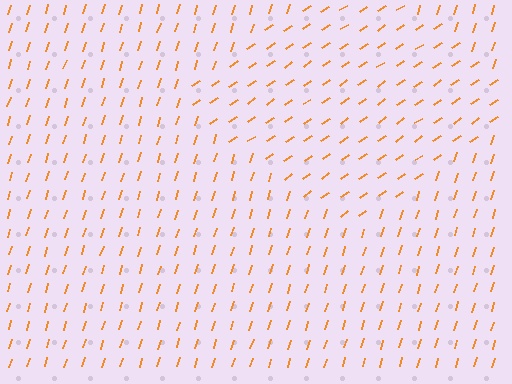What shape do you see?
I see a diamond.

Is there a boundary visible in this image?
Yes, there is a texture boundary formed by a change in line orientation.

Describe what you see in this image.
The image is filled with small orange line segments. A diamond region in the image has lines oriented differently from the surrounding lines, creating a visible texture boundary.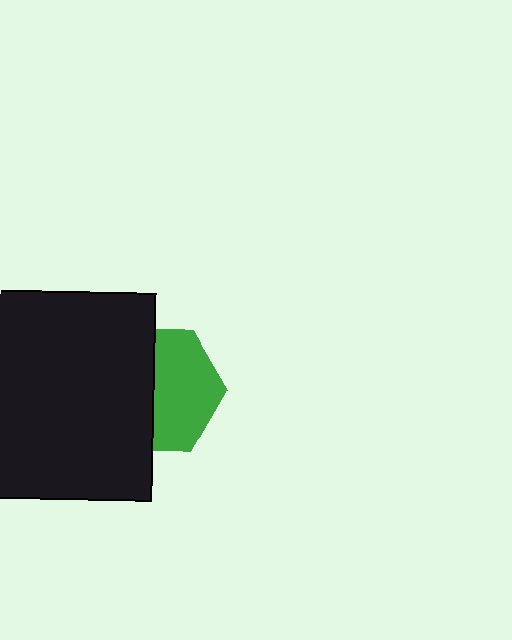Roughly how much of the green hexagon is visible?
About half of it is visible (roughly 53%).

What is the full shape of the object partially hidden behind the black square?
The partially hidden object is a green hexagon.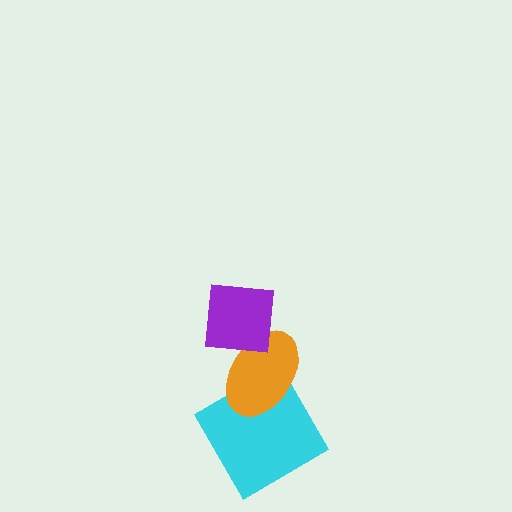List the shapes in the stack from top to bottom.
From top to bottom: the purple square, the orange ellipse, the cyan diamond.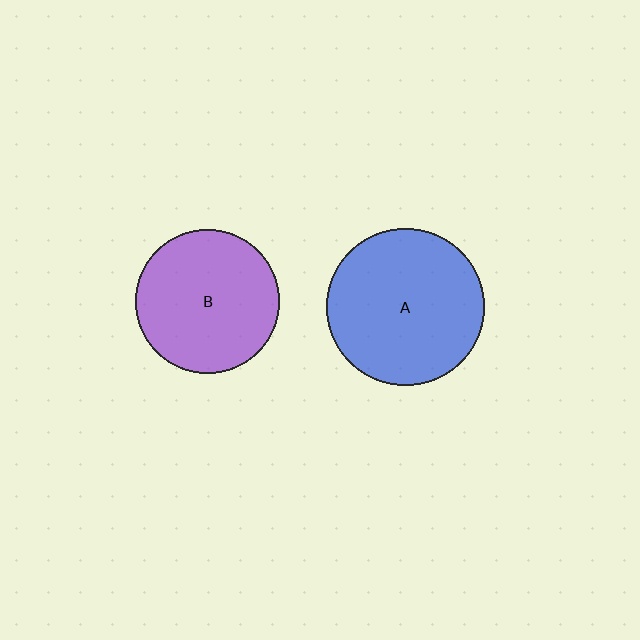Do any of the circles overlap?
No, none of the circles overlap.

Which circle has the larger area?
Circle A (blue).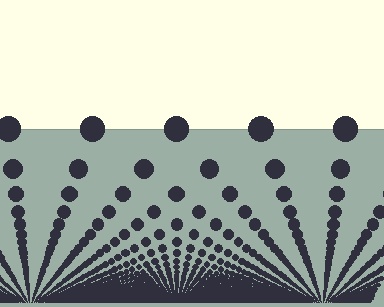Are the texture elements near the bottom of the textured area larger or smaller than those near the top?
Smaller. The gradient is inverted — elements near the bottom are smaller and denser.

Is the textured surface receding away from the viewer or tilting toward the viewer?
The surface appears to tilt toward the viewer. Texture elements get larger and sparser toward the top.